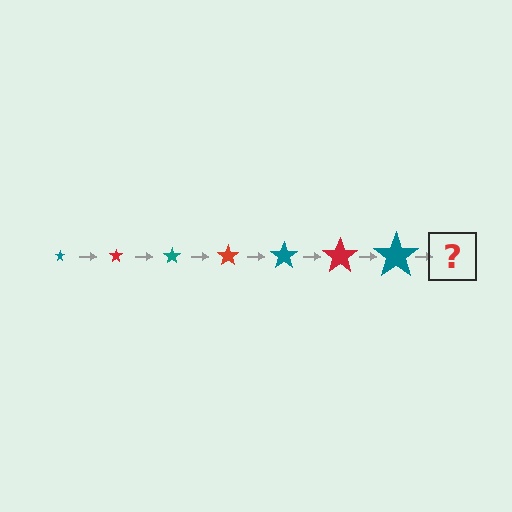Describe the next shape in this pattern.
It should be a red star, larger than the previous one.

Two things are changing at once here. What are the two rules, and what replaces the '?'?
The two rules are that the star grows larger each step and the color cycles through teal and red. The '?' should be a red star, larger than the previous one.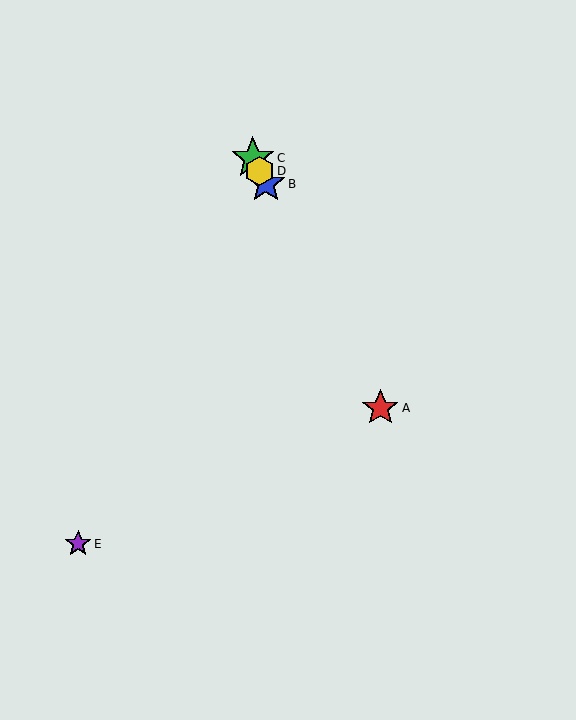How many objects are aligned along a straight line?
4 objects (A, B, C, D) are aligned along a straight line.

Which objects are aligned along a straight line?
Objects A, B, C, D are aligned along a straight line.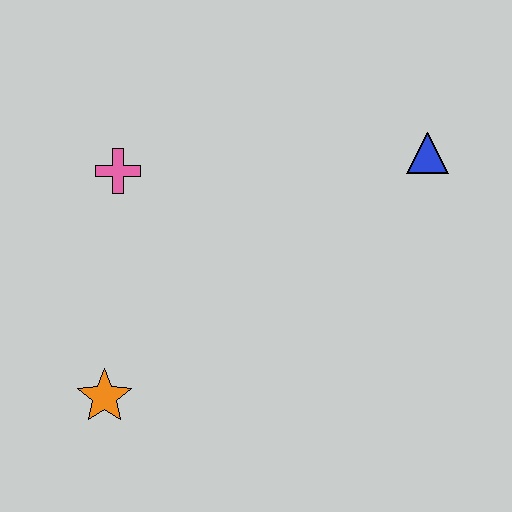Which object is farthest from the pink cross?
The blue triangle is farthest from the pink cross.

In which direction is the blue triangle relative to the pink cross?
The blue triangle is to the right of the pink cross.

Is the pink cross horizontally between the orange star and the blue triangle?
Yes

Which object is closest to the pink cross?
The orange star is closest to the pink cross.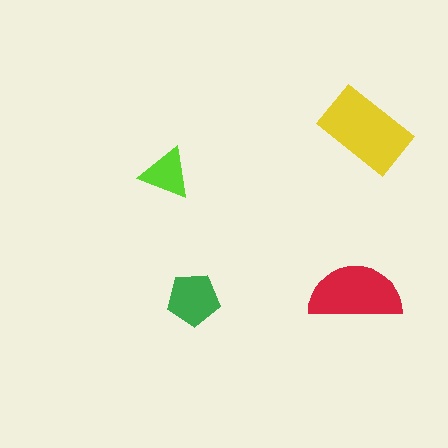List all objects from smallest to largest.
The lime triangle, the green pentagon, the red semicircle, the yellow rectangle.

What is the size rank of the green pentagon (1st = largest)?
3rd.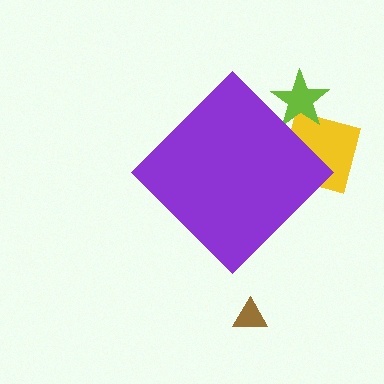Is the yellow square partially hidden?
Yes, the yellow square is partially hidden behind the purple diamond.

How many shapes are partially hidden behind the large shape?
2 shapes are partially hidden.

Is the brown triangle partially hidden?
No, the brown triangle is fully visible.